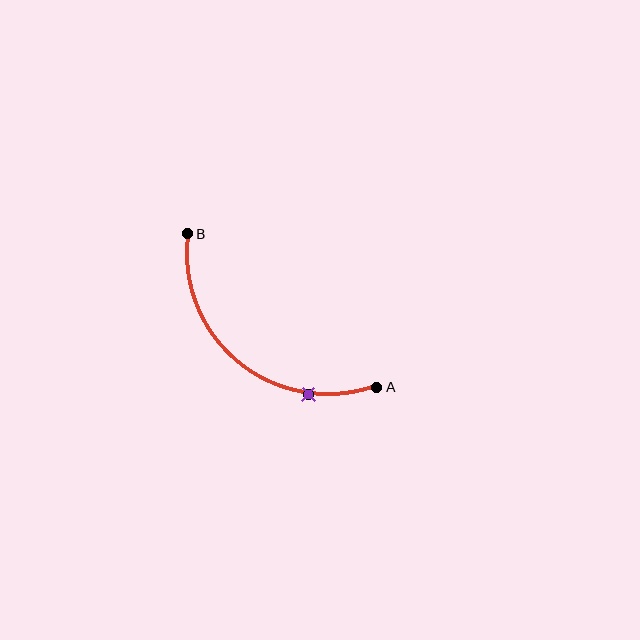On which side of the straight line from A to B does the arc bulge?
The arc bulges below and to the left of the straight line connecting A and B.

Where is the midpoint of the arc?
The arc midpoint is the point on the curve farthest from the straight line joining A and B. It sits below and to the left of that line.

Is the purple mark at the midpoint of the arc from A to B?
No. The purple mark lies on the arc but is closer to endpoint A. The arc midpoint would be at the point on the curve equidistant along the arc from both A and B.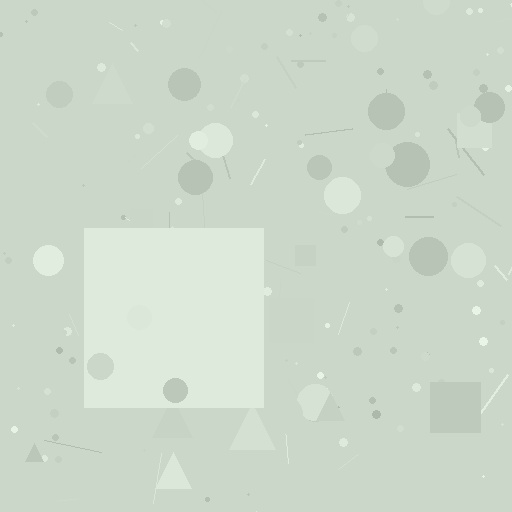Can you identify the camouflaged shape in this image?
The camouflaged shape is a square.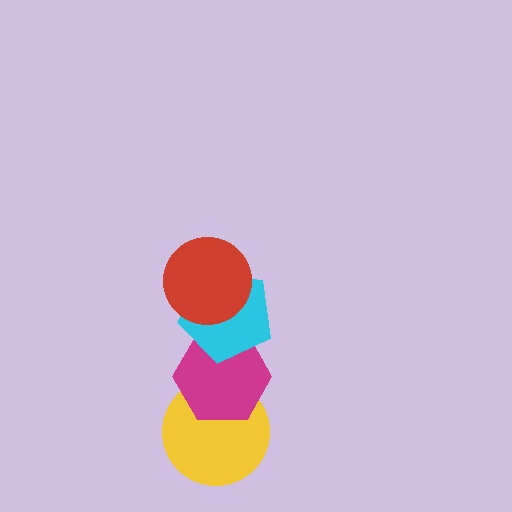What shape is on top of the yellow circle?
The magenta hexagon is on top of the yellow circle.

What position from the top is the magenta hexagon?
The magenta hexagon is 3rd from the top.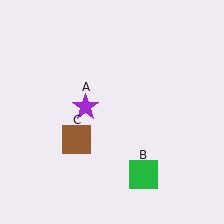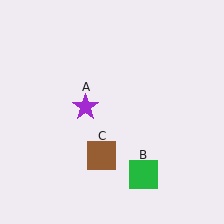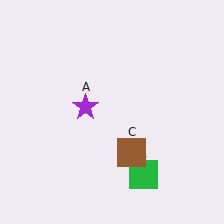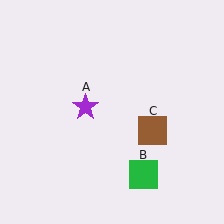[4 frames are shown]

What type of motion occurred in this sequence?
The brown square (object C) rotated counterclockwise around the center of the scene.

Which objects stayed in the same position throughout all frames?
Purple star (object A) and green square (object B) remained stationary.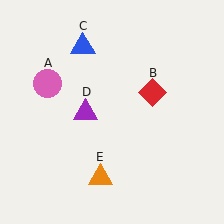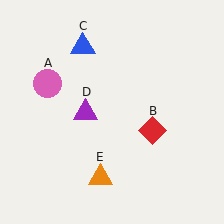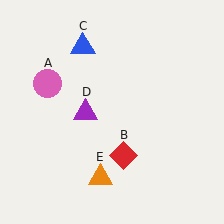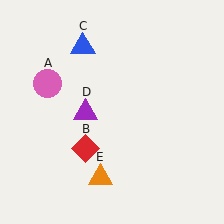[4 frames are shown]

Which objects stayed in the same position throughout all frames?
Pink circle (object A) and blue triangle (object C) and purple triangle (object D) and orange triangle (object E) remained stationary.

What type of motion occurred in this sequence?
The red diamond (object B) rotated clockwise around the center of the scene.